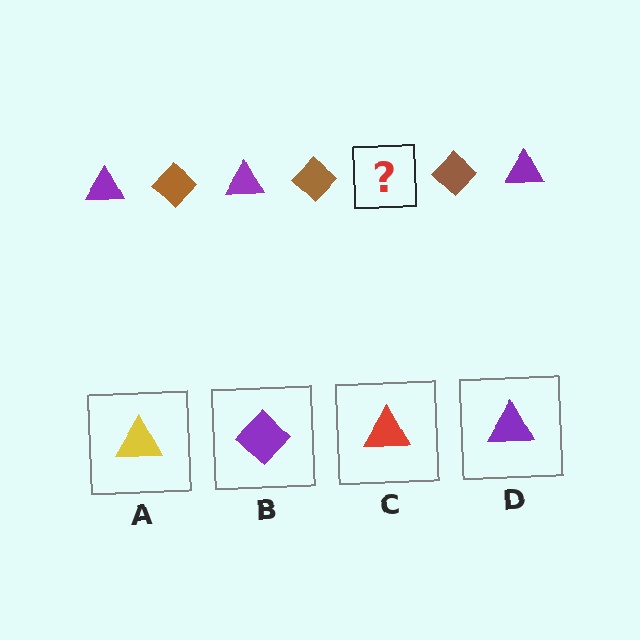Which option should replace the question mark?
Option D.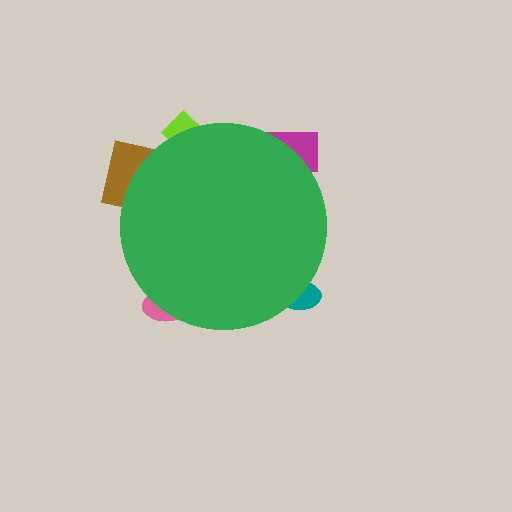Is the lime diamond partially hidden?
Yes, the lime diamond is partially hidden behind the green circle.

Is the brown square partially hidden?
Yes, the brown square is partially hidden behind the green circle.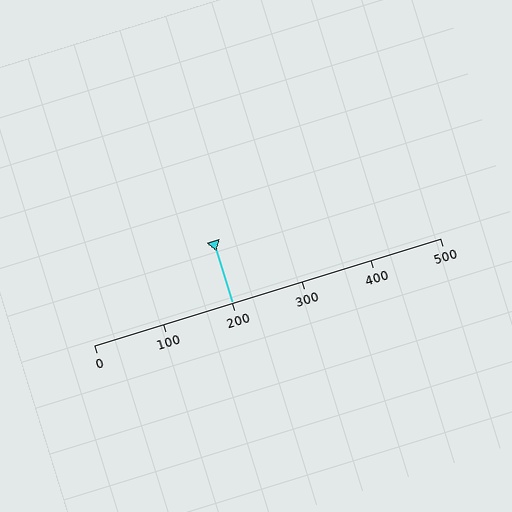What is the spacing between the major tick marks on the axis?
The major ticks are spaced 100 apart.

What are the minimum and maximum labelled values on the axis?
The axis runs from 0 to 500.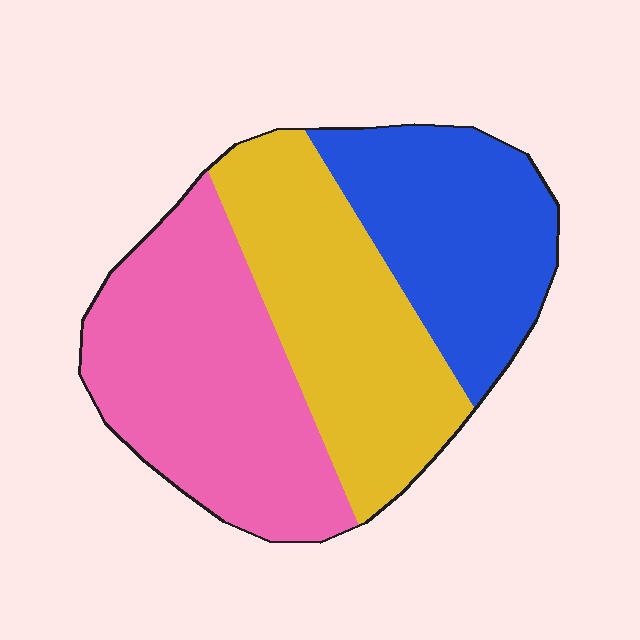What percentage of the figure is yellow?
Yellow takes up about one third (1/3) of the figure.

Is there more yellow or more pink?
Pink.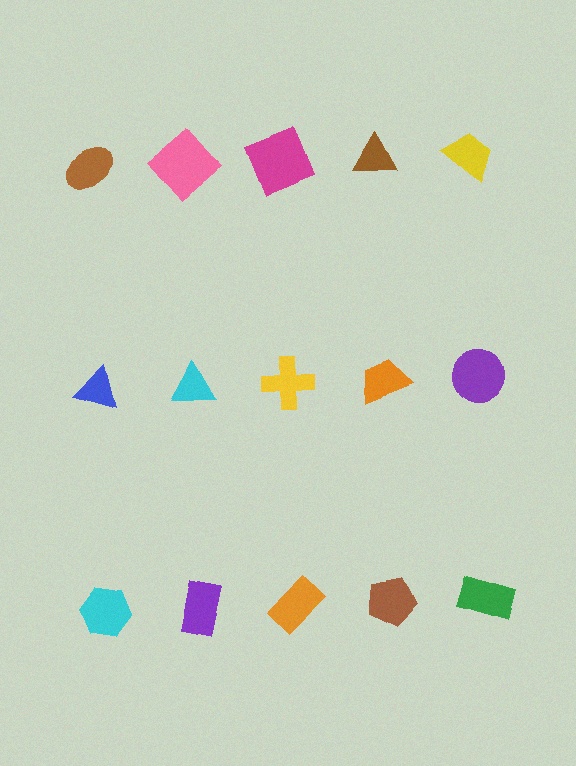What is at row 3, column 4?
A brown pentagon.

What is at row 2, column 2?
A cyan triangle.